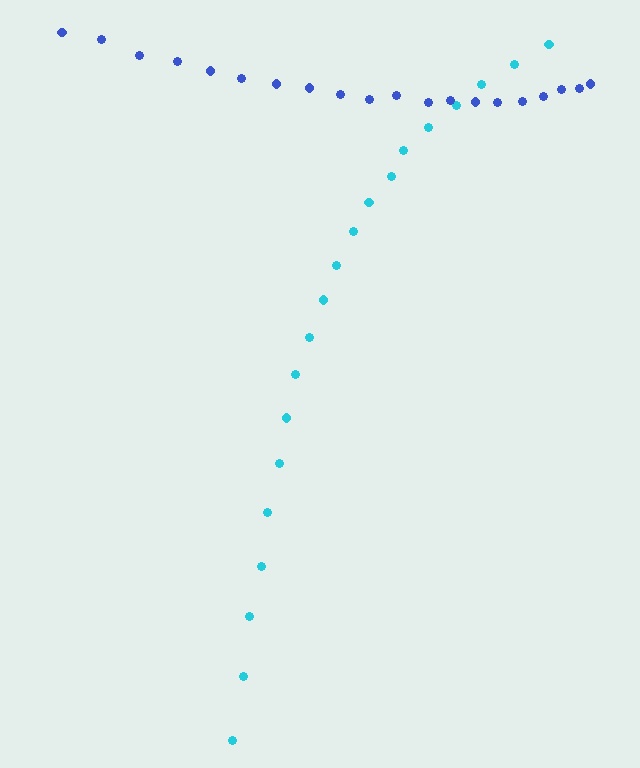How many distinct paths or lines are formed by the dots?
There are 2 distinct paths.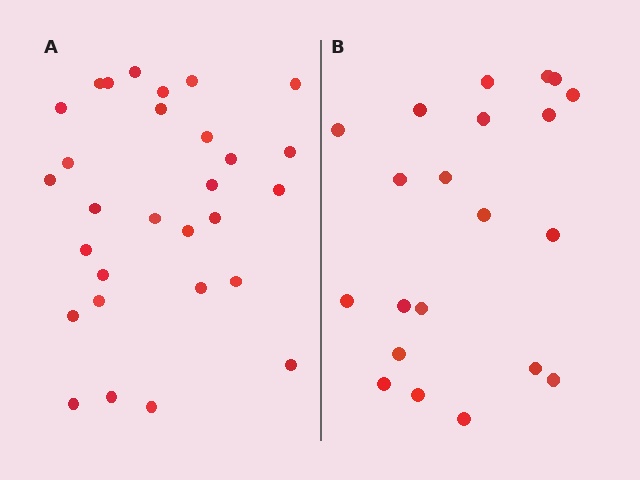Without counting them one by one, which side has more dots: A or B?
Region A (the left region) has more dots.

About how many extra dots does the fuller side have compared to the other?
Region A has roughly 8 or so more dots than region B.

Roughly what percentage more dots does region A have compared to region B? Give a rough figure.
About 40% more.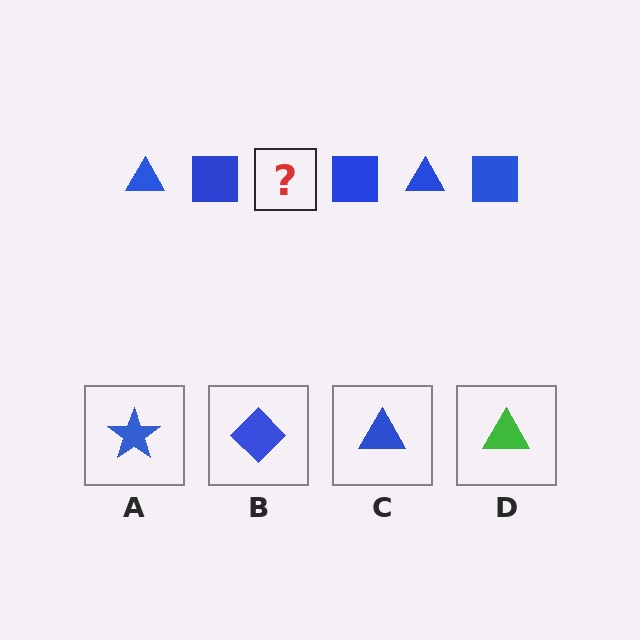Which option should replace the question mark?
Option C.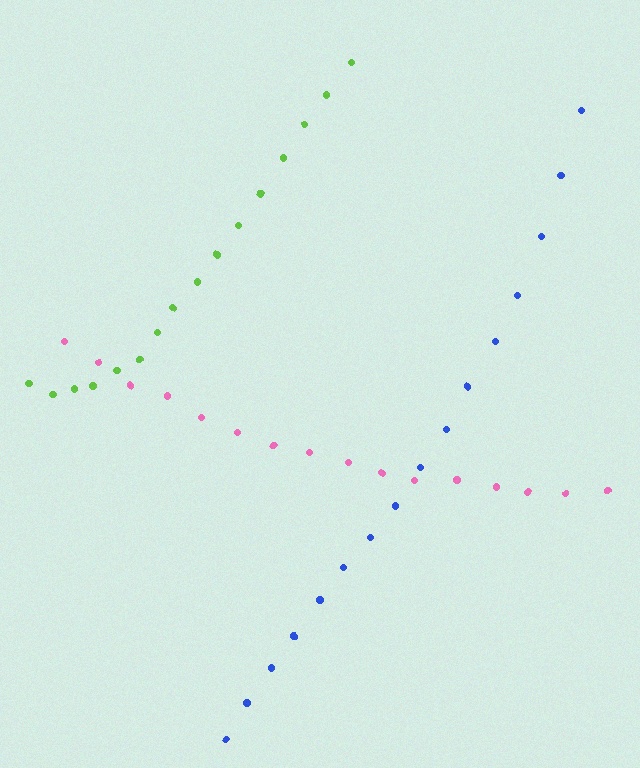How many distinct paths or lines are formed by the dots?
There are 3 distinct paths.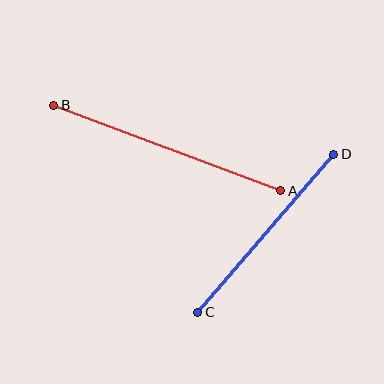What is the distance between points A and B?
The distance is approximately 242 pixels.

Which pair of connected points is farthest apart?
Points A and B are farthest apart.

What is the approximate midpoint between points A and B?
The midpoint is at approximately (167, 148) pixels.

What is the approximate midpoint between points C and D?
The midpoint is at approximately (266, 233) pixels.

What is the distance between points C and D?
The distance is approximately 209 pixels.